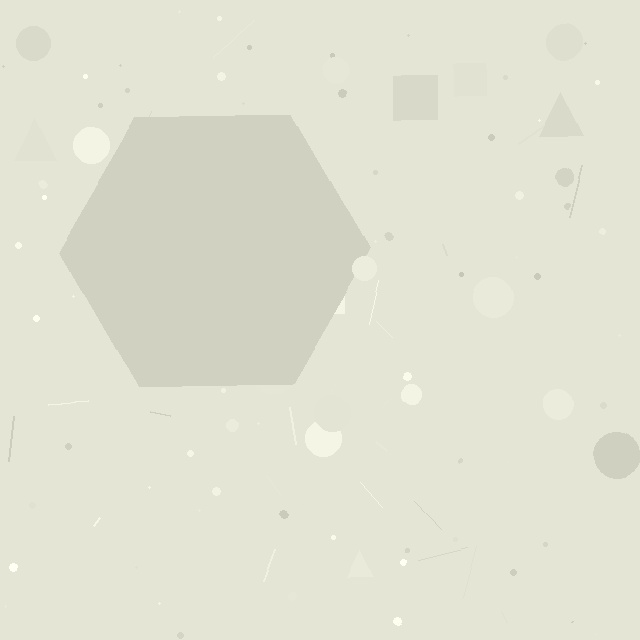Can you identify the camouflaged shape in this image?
The camouflaged shape is a hexagon.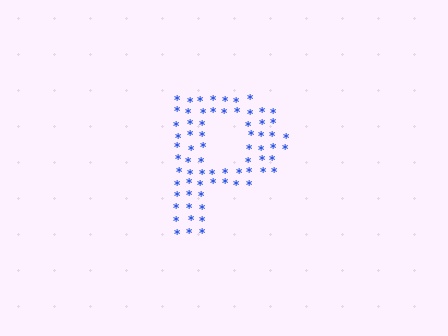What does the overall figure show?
The overall figure shows the letter P.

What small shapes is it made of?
It is made of small asterisks.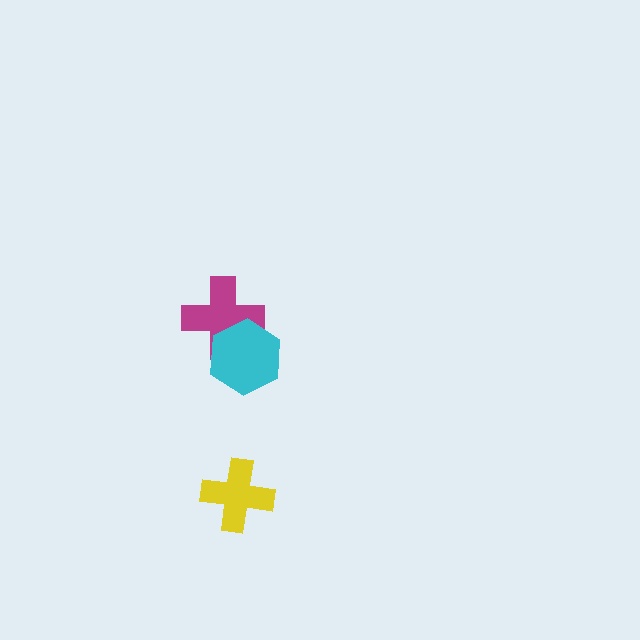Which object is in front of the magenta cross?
The cyan hexagon is in front of the magenta cross.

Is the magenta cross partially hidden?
Yes, it is partially covered by another shape.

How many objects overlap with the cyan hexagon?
1 object overlaps with the cyan hexagon.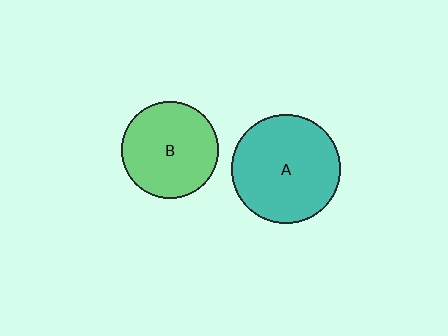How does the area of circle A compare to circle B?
Approximately 1.3 times.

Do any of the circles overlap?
No, none of the circles overlap.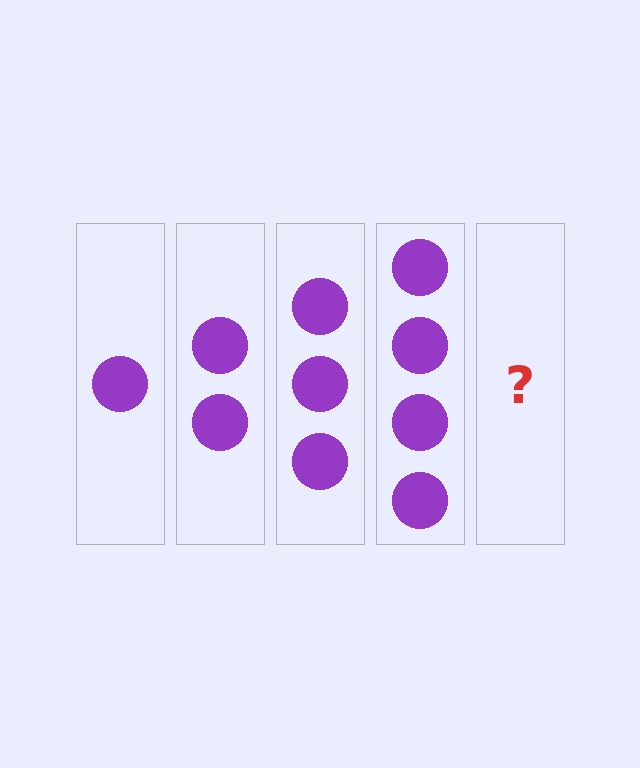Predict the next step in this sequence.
The next step is 5 circles.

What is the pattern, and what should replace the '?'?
The pattern is that each step adds one more circle. The '?' should be 5 circles.